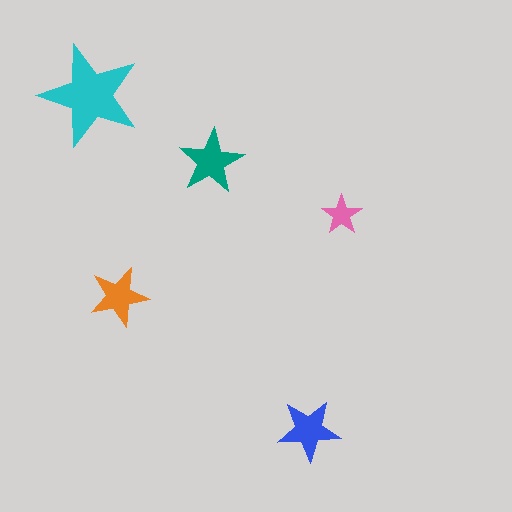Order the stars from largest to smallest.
the cyan one, the teal one, the blue one, the orange one, the pink one.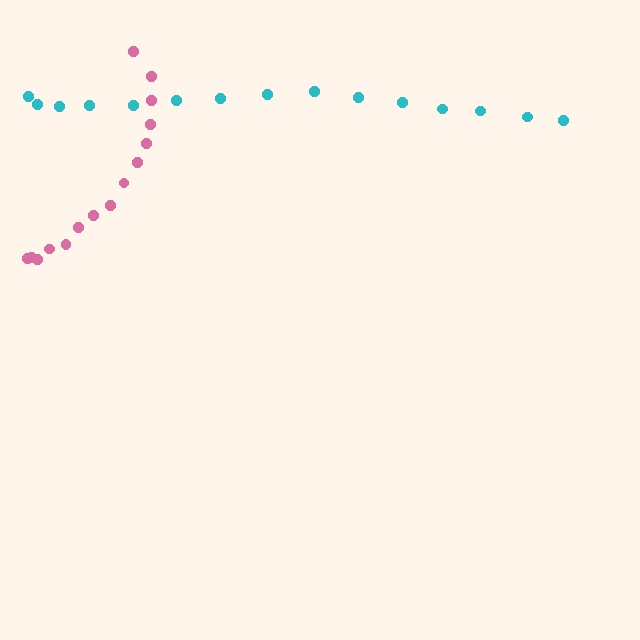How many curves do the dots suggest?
There are 2 distinct paths.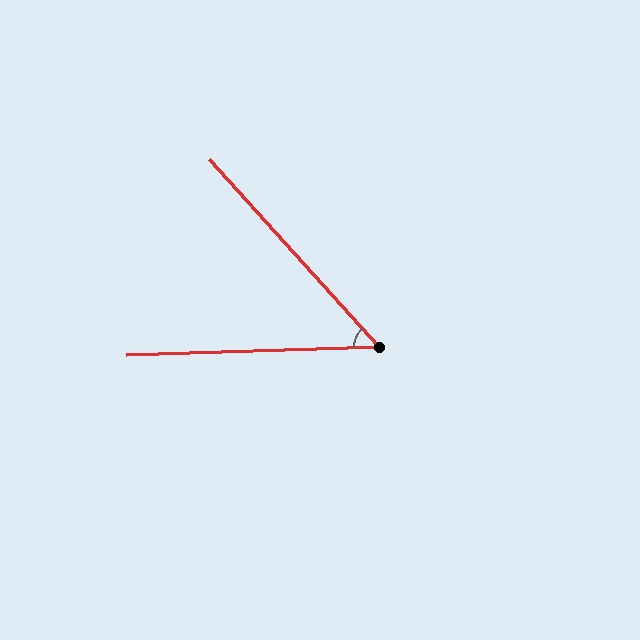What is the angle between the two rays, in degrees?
Approximately 50 degrees.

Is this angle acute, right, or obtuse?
It is acute.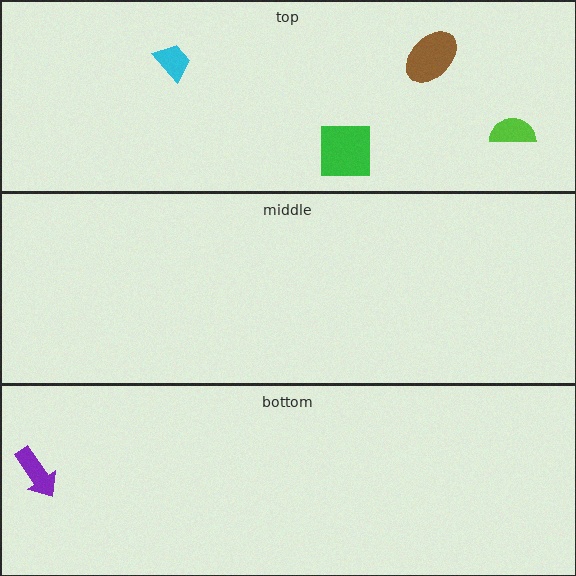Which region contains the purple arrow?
The bottom region.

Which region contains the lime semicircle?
The top region.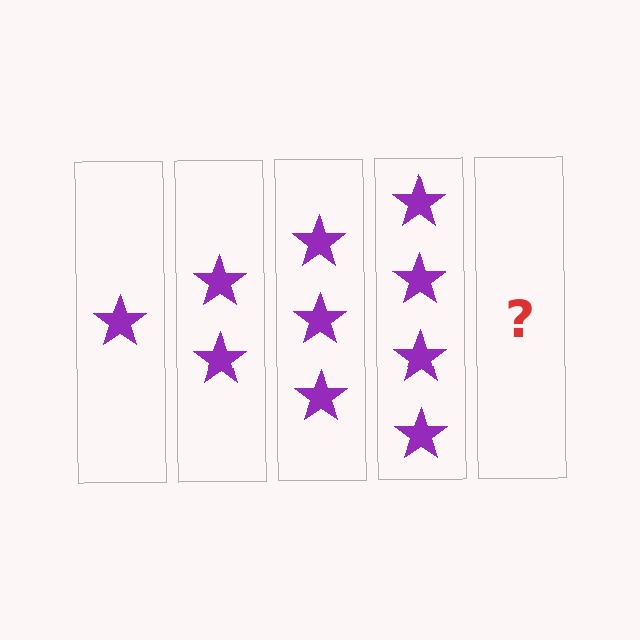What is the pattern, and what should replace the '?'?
The pattern is that each step adds one more star. The '?' should be 5 stars.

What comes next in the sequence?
The next element should be 5 stars.